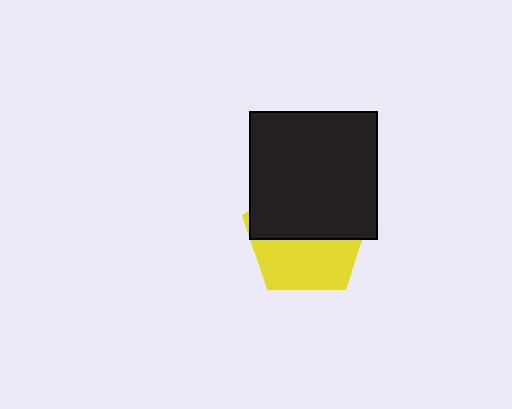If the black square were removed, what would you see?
You would see the complete yellow pentagon.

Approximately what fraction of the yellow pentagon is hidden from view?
Roughly 54% of the yellow pentagon is hidden behind the black square.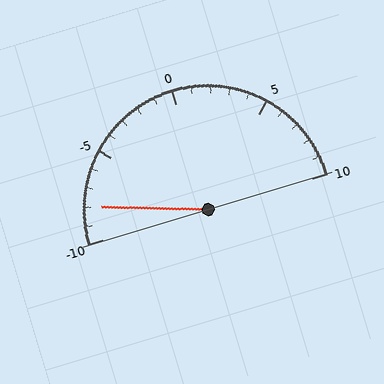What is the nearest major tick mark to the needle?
The nearest major tick mark is -10.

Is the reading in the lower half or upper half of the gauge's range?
The reading is in the lower half of the range (-10 to 10).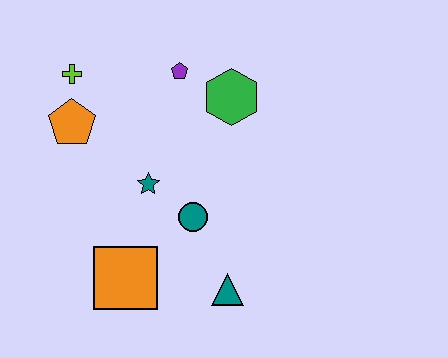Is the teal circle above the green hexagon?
No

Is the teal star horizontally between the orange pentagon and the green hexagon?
Yes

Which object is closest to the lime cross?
The orange pentagon is closest to the lime cross.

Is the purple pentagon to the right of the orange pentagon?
Yes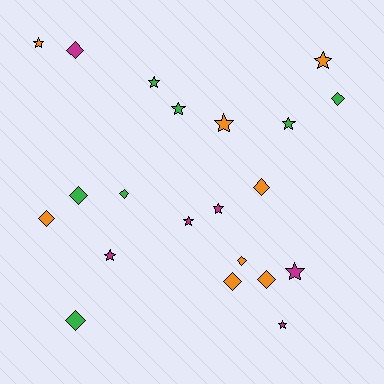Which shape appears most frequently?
Star, with 11 objects.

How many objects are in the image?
There are 21 objects.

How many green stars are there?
There are 3 green stars.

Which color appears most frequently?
Orange, with 8 objects.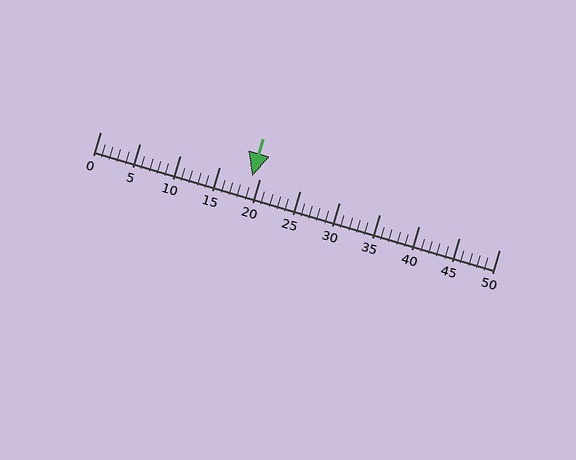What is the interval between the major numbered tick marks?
The major tick marks are spaced 5 units apart.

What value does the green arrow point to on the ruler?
The green arrow points to approximately 19.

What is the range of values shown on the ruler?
The ruler shows values from 0 to 50.